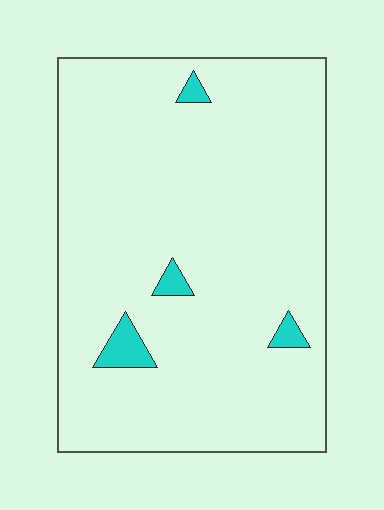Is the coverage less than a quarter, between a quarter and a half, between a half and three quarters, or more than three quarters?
Less than a quarter.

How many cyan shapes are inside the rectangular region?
4.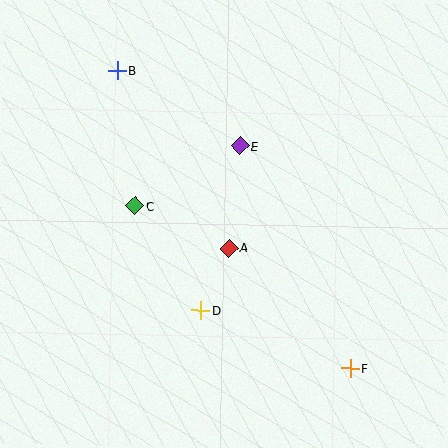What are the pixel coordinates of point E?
Point E is at (240, 146).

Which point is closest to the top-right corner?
Point E is closest to the top-right corner.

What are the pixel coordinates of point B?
Point B is at (117, 71).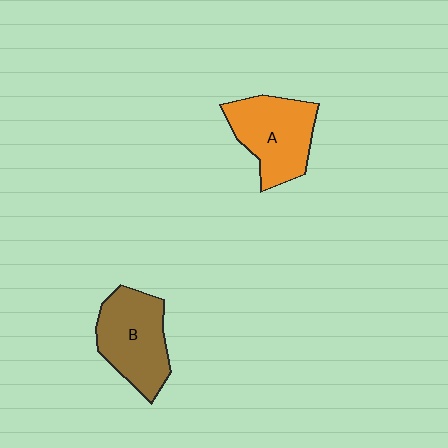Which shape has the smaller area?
Shape A (orange).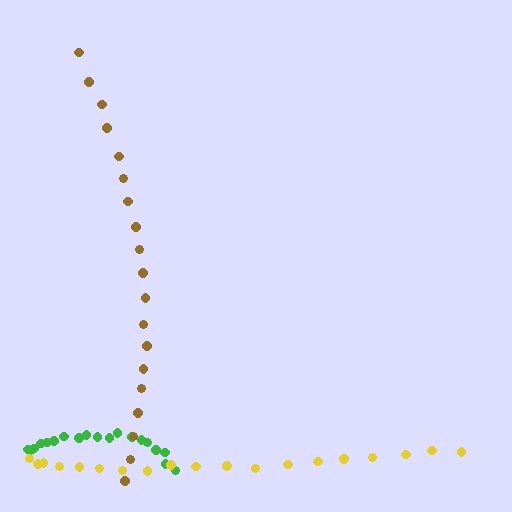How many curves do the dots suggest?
There are 3 distinct paths.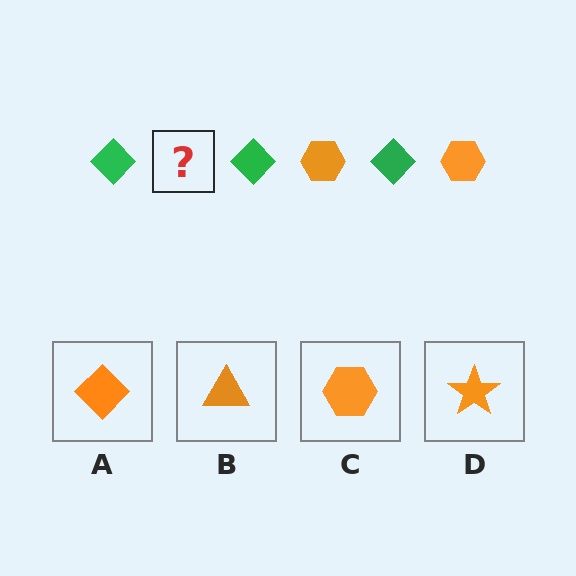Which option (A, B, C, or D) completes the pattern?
C.